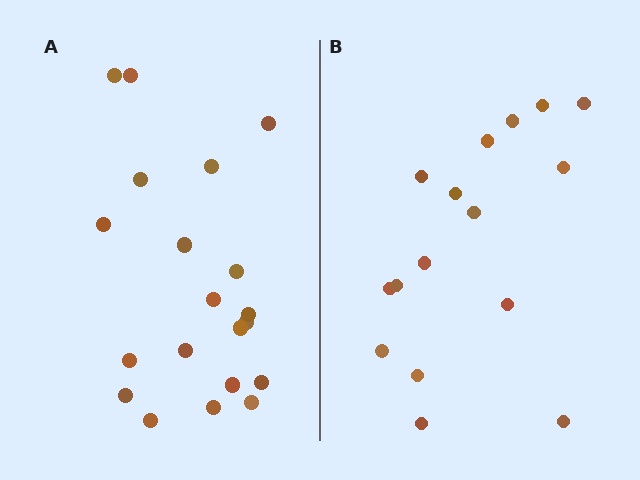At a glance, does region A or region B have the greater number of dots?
Region A (the left region) has more dots.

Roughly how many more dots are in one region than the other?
Region A has about 4 more dots than region B.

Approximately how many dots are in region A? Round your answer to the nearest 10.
About 20 dots.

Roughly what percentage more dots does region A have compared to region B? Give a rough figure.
About 25% more.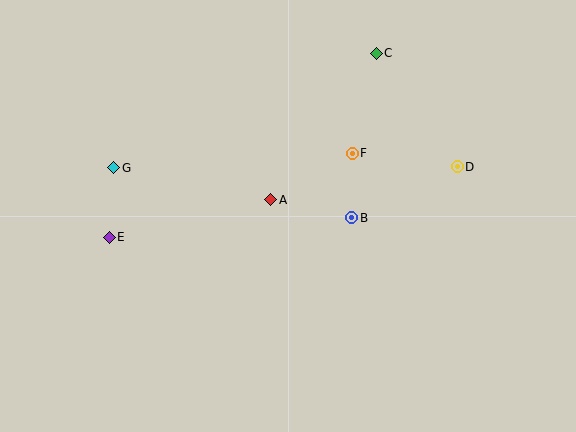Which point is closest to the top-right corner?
Point D is closest to the top-right corner.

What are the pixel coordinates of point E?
Point E is at (109, 237).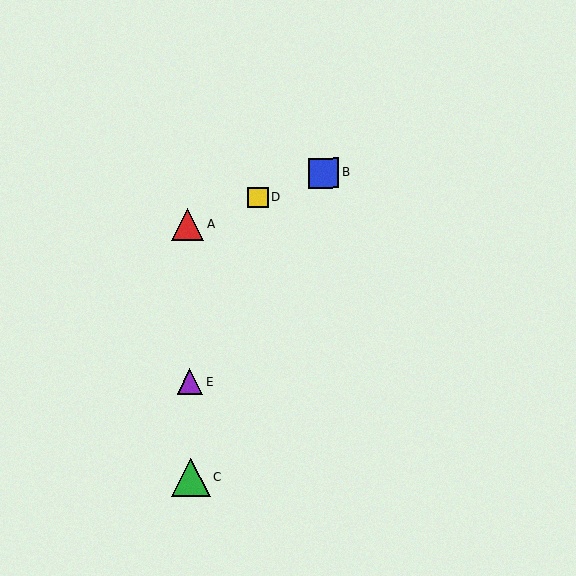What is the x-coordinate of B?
Object B is at x≈323.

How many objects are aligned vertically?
3 objects (A, C, E) are aligned vertically.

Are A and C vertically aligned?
Yes, both are at x≈188.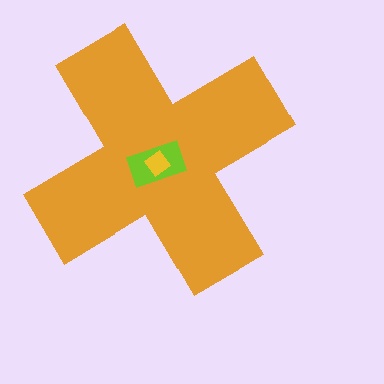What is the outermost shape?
The orange cross.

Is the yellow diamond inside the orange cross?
Yes.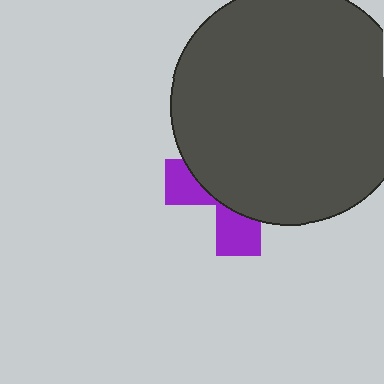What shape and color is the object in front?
The object in front is a dark gray circle.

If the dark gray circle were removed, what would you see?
You would see the complete purple cross.